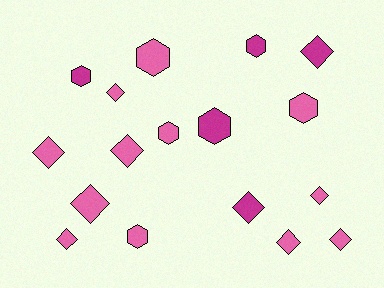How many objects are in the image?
There are 17 objects.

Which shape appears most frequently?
Diamond, with 10 objects.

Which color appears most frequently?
Pink, with 12 objects.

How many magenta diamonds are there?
There are 2 magenta diamonds.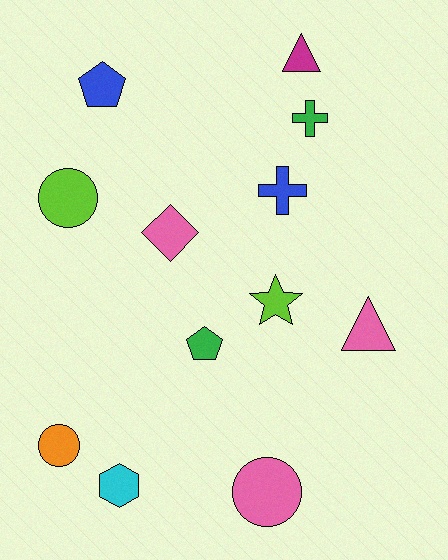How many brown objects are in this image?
There are no brown objects.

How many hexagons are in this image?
There is 1 hexagon.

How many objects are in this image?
There are 12 objects.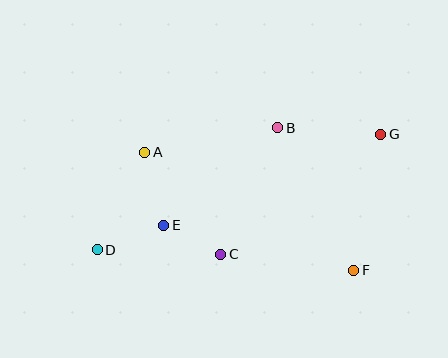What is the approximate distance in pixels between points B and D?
The distance between B and D is approximately 218 pixels.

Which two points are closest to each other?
Points C and E are closest to each other.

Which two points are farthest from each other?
Points D and G are farthest from each other.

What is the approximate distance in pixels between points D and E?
The distance between D and E is approximately 71 pixels.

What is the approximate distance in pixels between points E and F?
The distance between E and F is approximately 195 pixels.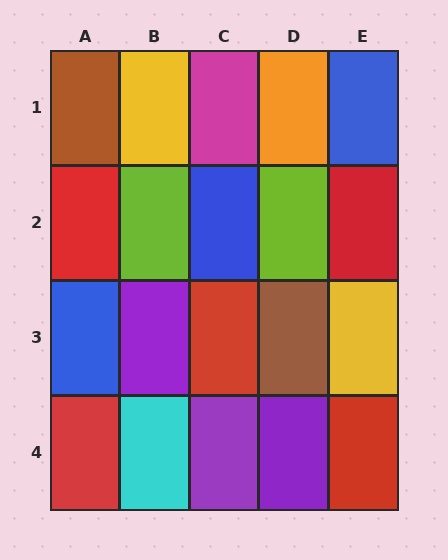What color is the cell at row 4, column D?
Purple.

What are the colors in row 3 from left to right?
Blue, purple, red, brown, yellow.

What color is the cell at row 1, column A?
Brown.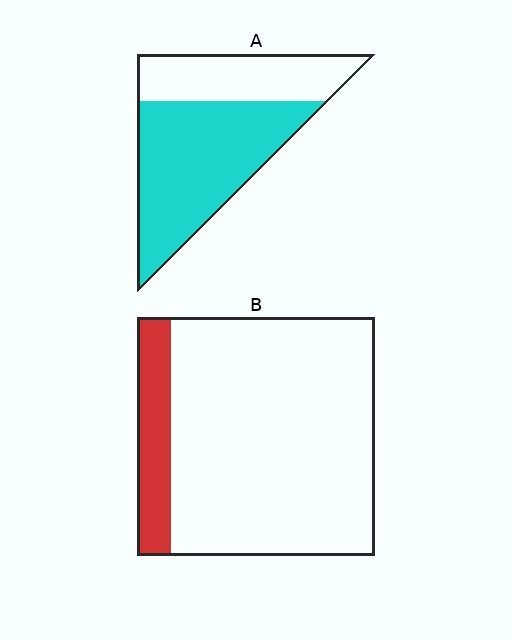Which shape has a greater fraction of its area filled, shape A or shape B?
Shape A.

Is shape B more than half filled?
No.